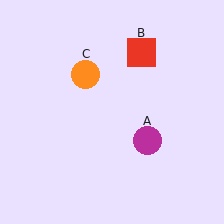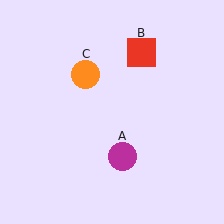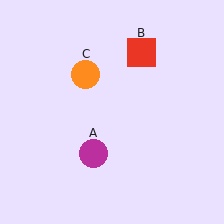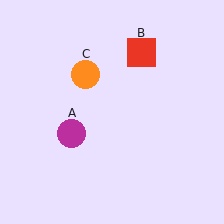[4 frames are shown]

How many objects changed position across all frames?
1 object changed position: magenta circle (object A).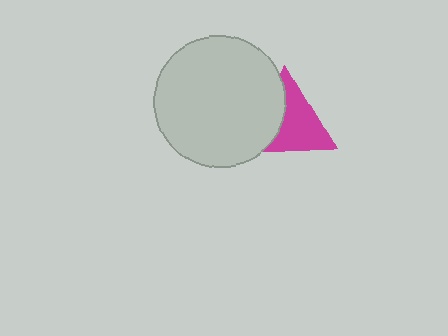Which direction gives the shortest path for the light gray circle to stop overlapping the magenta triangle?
Moving left gives the shortest separation.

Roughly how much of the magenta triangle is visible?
About half of it is visible (roughly 60%).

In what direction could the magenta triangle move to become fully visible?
The magenta triangle could move right. That would shift it out from behind the light gray circle entirely.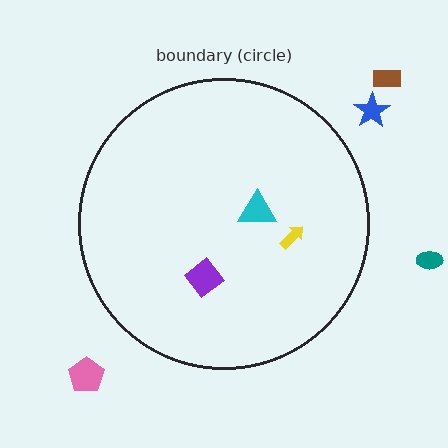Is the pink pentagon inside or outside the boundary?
Outside.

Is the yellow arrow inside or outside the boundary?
Inside.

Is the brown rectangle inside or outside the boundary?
Outside.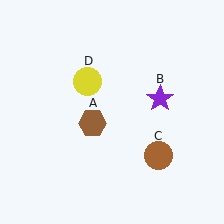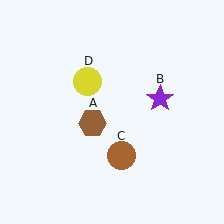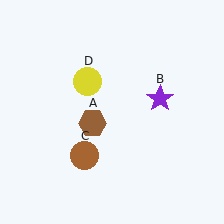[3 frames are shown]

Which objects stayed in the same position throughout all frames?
Brown hexagon (object A) and purple star (object B) and yellow circle (object D) remained stationary.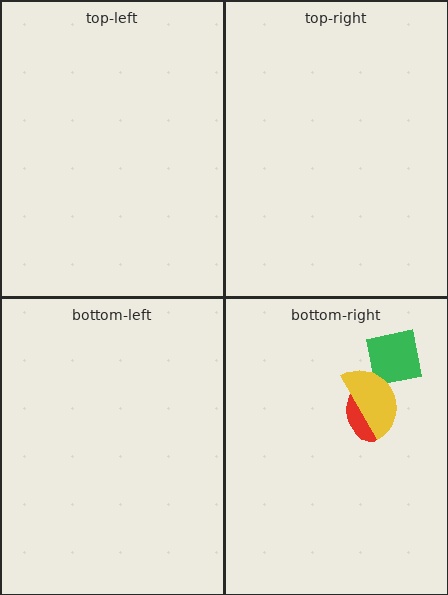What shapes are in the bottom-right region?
The red ellipse, the green square, the yellow semicircle.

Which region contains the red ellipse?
The bottom-right region.